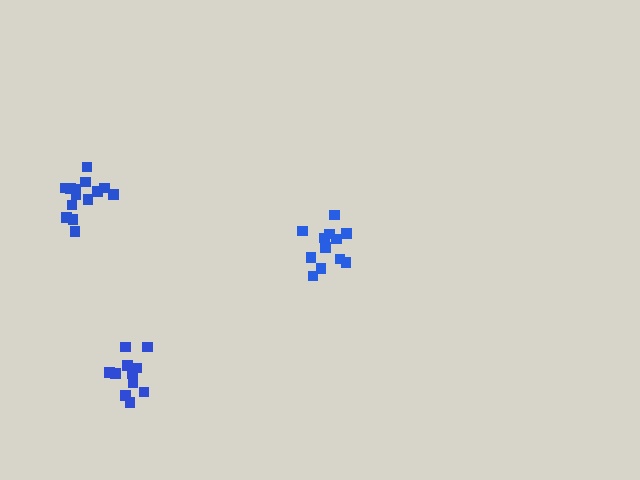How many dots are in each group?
Group 1: 14 dots, Group 2: 12 dots, Group 3: 11 dots (37 total).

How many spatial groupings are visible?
There are 3 spatial groupings.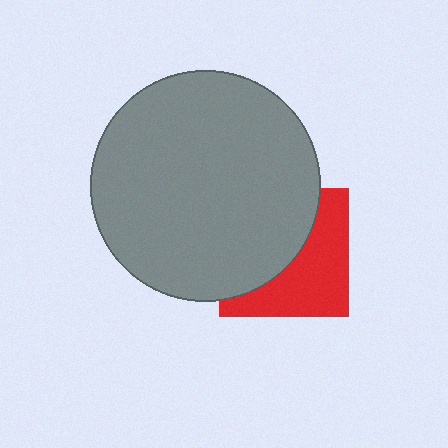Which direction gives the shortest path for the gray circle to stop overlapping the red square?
Moving toward the upper-left gives the shortest separation.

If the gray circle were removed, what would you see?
You would see the complete red square.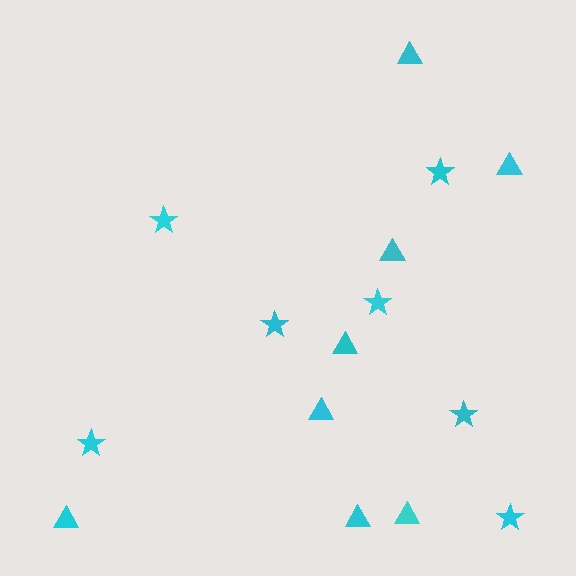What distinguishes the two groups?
There are 2 groups: one group of stars (7) and one group of triangles (8).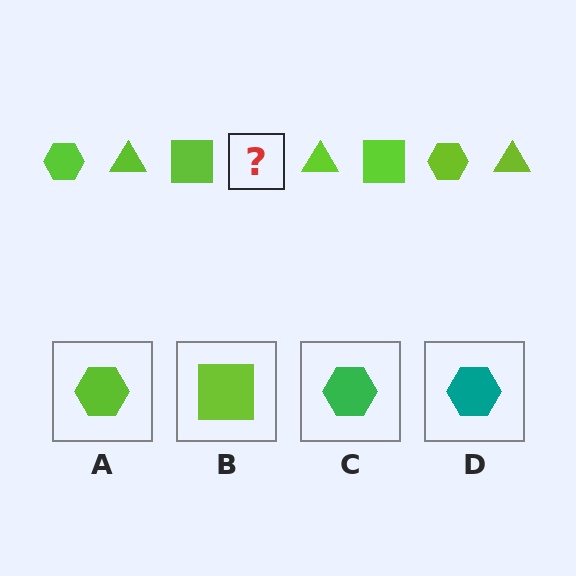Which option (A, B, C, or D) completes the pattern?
A.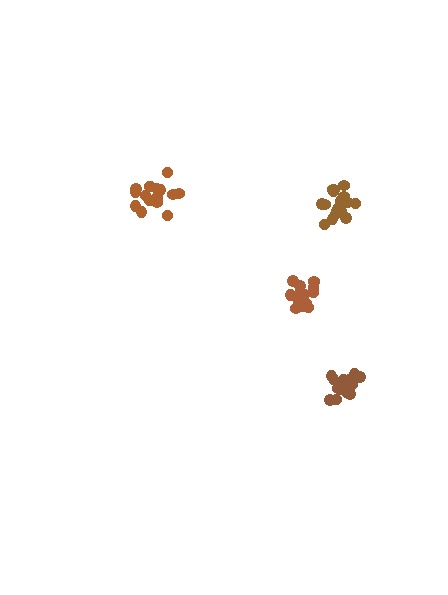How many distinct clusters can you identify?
There are 4 distinct clusters.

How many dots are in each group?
Group 1: 16 dots, Group 2: 18 dots, Group 3: 19 dots, Group 4: 14 dots (67 total).